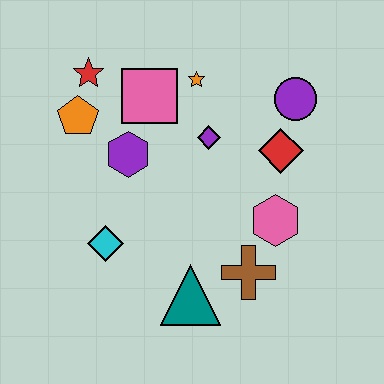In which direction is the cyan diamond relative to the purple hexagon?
The cyan diamond is below the purple hexagon.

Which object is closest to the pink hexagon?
The brown cross is closest to the pink hexagon.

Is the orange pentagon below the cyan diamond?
No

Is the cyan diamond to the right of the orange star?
No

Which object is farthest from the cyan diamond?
The purple circle is farthest from the cyan diamond.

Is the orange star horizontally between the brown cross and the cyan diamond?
Yes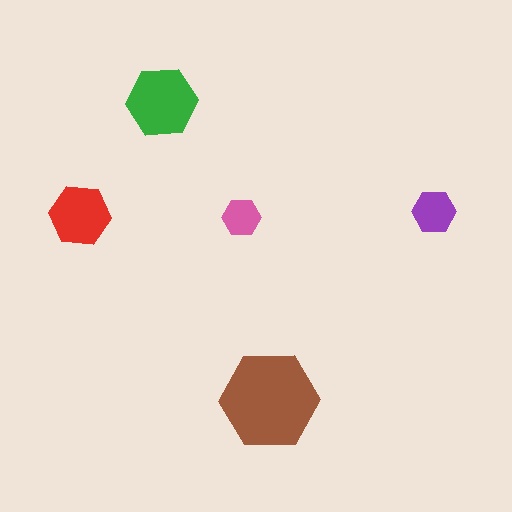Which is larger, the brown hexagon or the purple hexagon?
The brown one.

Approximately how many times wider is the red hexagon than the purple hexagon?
About 1.5 times wider.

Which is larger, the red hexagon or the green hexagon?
The green one.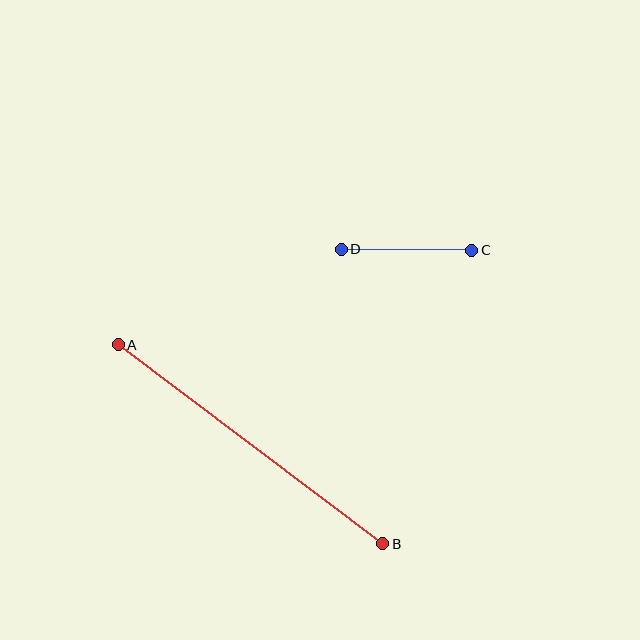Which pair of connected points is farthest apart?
Points A and B are farthest apart.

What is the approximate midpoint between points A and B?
The midpoint is at approximately (250, 444) pixels.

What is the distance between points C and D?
The distance is approximately 131 pixels.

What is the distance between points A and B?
The distance is approximately 331 pixels.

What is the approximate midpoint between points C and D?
The midpoint is at approximately (407, 250) pixels.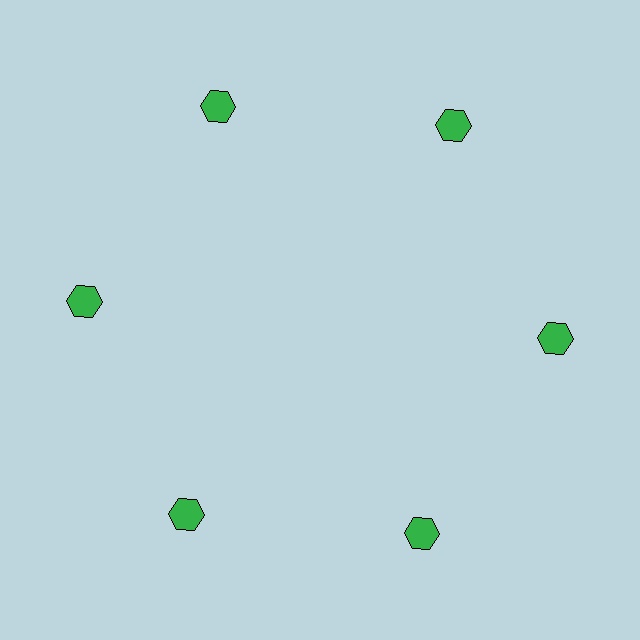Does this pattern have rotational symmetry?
Yes, this pattern has 6-fold rotational symmetry. It looks the same after rotating 60 degrees around the center.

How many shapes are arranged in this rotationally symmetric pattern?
There are 6 shapes, arranged in 6 groups of 1.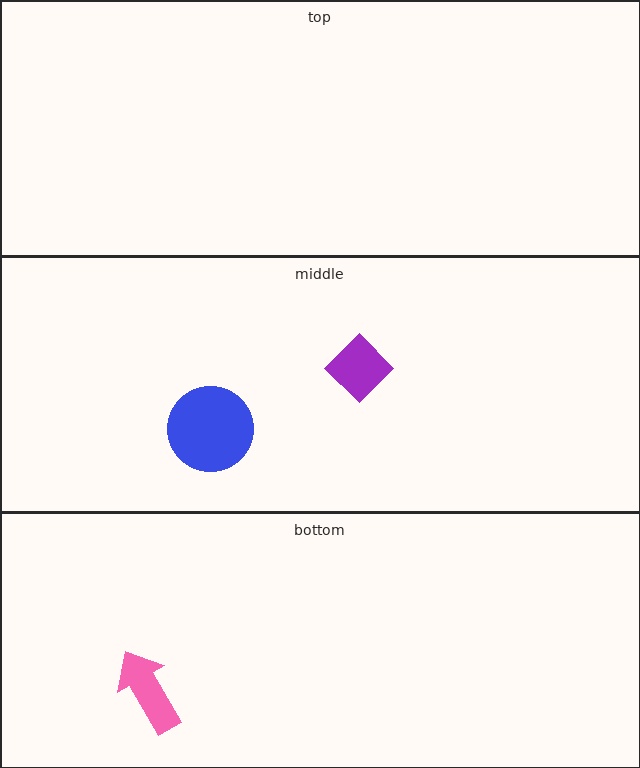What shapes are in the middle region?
The blue circle, the purple diamond.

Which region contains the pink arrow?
The bottom region.